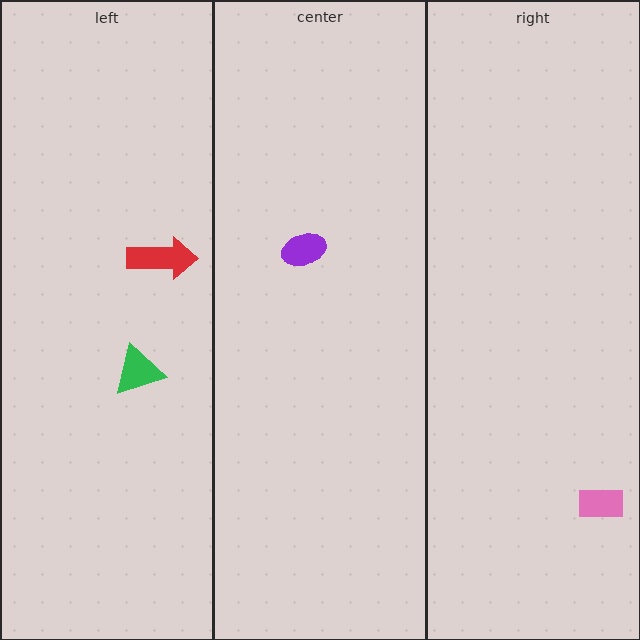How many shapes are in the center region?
1.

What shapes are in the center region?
The purple ellipse.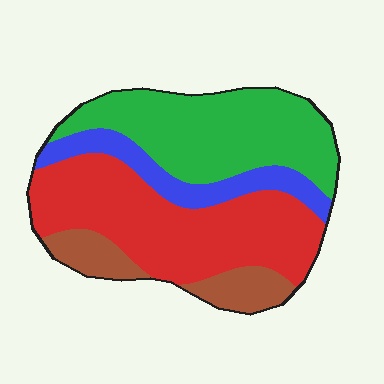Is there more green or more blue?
Green.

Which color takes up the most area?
Red, at roughly 40%.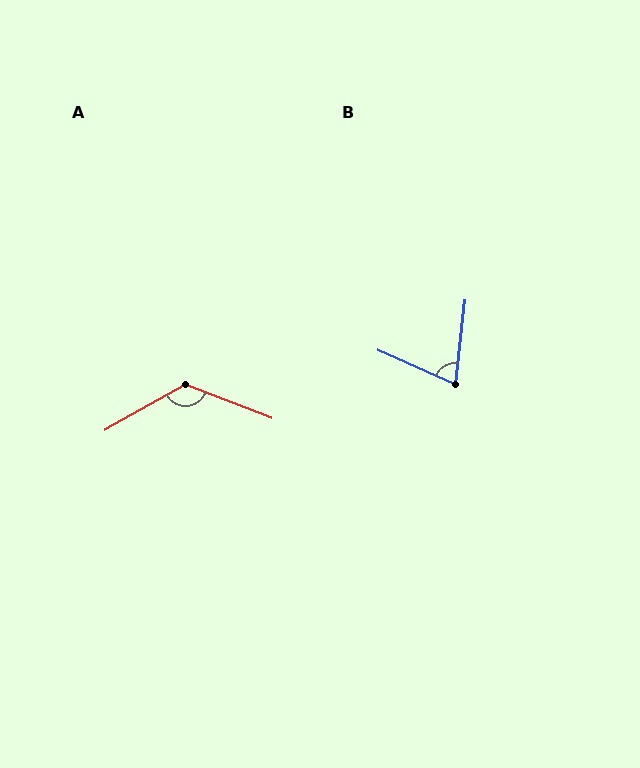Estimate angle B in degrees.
Approximately 72 degrees.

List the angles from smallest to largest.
B (72°), A (130°).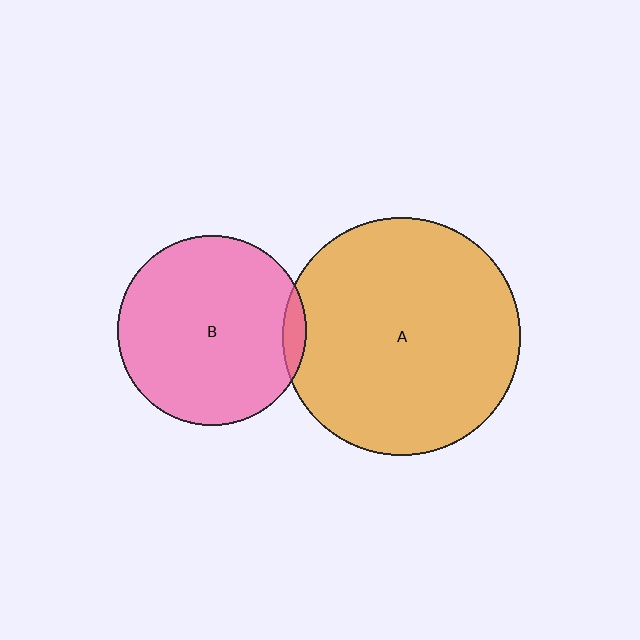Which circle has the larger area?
Circle A (orange).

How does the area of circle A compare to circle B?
Approximately 1.6 times.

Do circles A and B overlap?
Yes.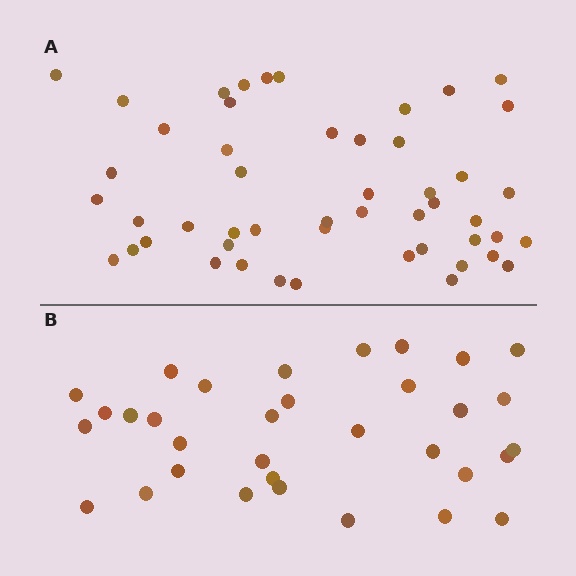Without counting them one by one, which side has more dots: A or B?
Region A (the top region) has more dots.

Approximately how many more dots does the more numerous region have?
Region A has approximately 15 more dots than region B.